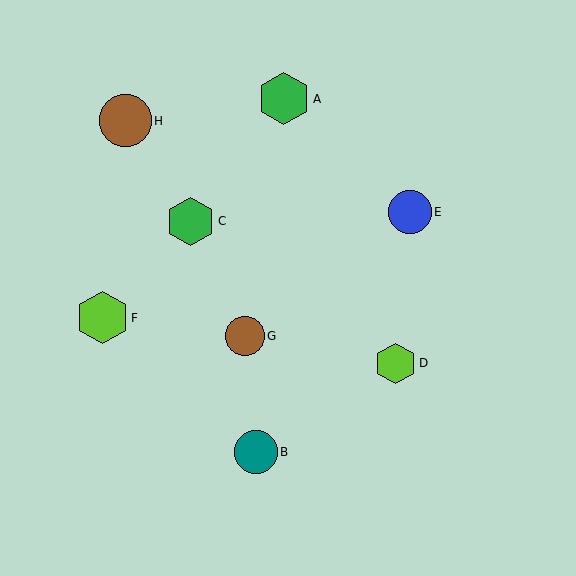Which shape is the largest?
The green hexagon (labeled A) is the largest.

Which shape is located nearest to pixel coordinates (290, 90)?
The green hexagon (labeled A) at (284, 99) is nearest to that location.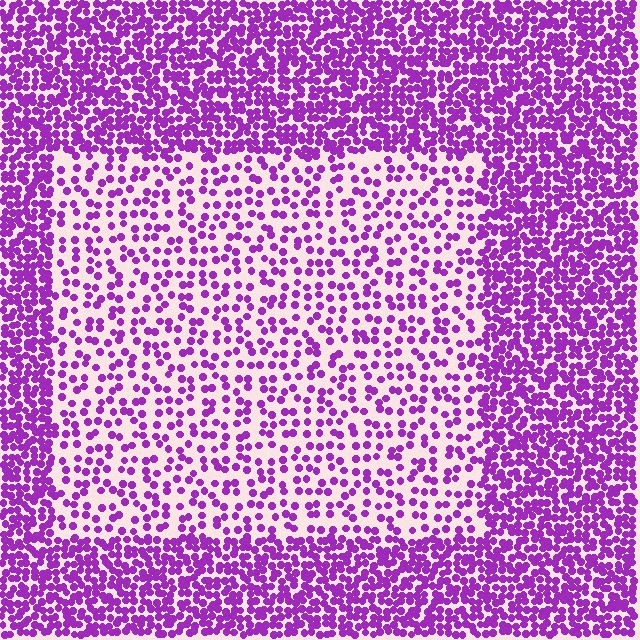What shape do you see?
I see a rectangle.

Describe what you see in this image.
The image contains small purple elements arranged at two different densities. A rectangle-shaped region is visible where the elements are less densely packed than the surrounding area.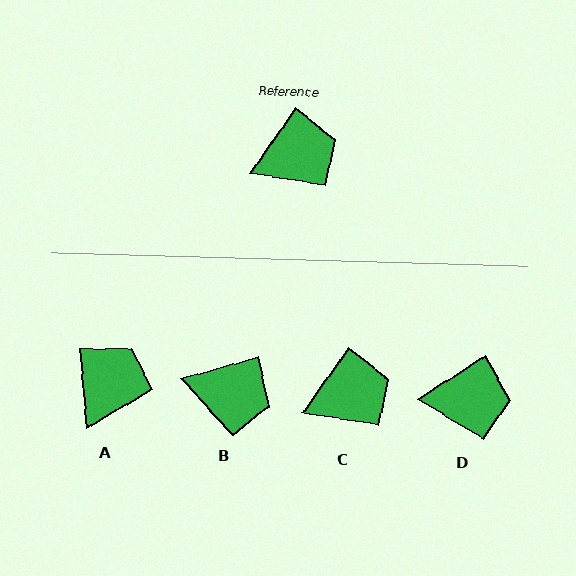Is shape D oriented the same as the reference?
No, it is off by about 23 degrees.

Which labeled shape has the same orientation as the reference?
C.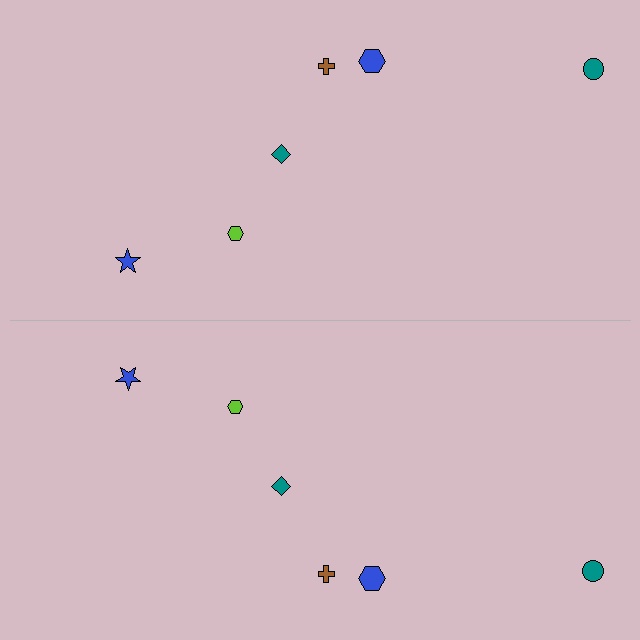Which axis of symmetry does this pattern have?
The pattern has a horizontal axis of symmetry running through the center of the image.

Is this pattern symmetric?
Yes, this pattern has bilateral (reflection) symmetry.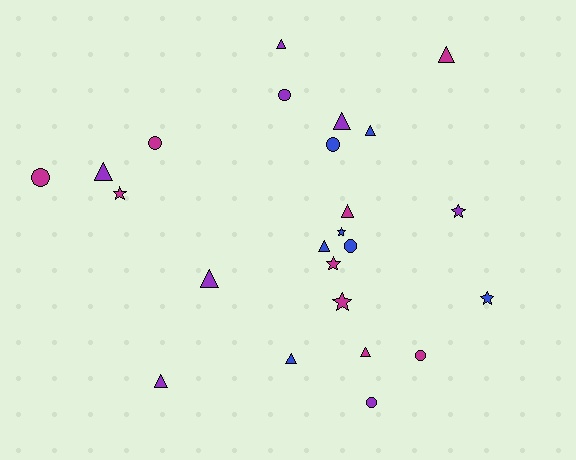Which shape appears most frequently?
Triangle, with 11 objects.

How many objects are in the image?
There are 24 objects.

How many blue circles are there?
There are 2 blue circles.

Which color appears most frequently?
Magenta, with 9 objects.